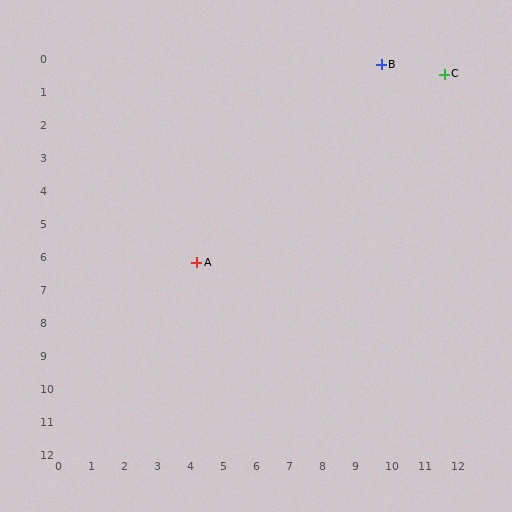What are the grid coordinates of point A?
Point A is at approximately (4.2, 6.2).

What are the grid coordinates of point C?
Point C is at approximately (11.7, 0.5).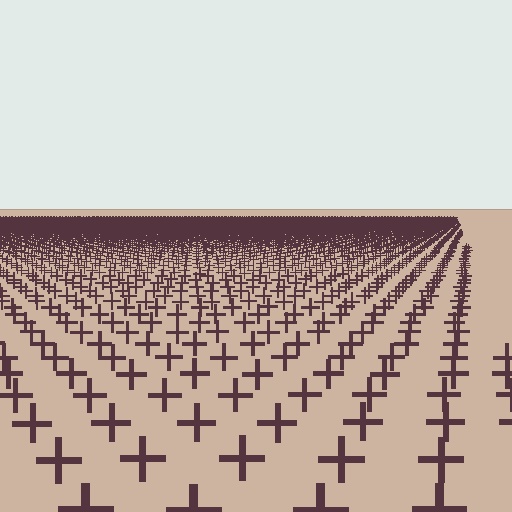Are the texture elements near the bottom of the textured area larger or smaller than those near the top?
Larger. Near the bottom, elements are closer to the viewer and appear at a bigger on-screen size.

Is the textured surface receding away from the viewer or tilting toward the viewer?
The surface is receding away from the viewer. Texture elements get smaller and denser toward the top.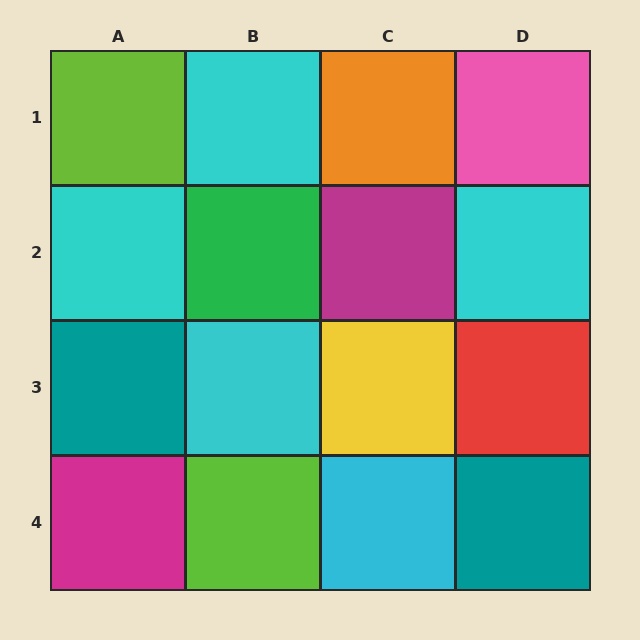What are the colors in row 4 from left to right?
Magenta, lime, cyan, teal.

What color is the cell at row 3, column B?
Cyan.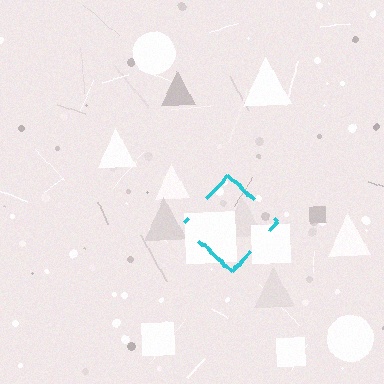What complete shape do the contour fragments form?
The contour fragments form a diamond.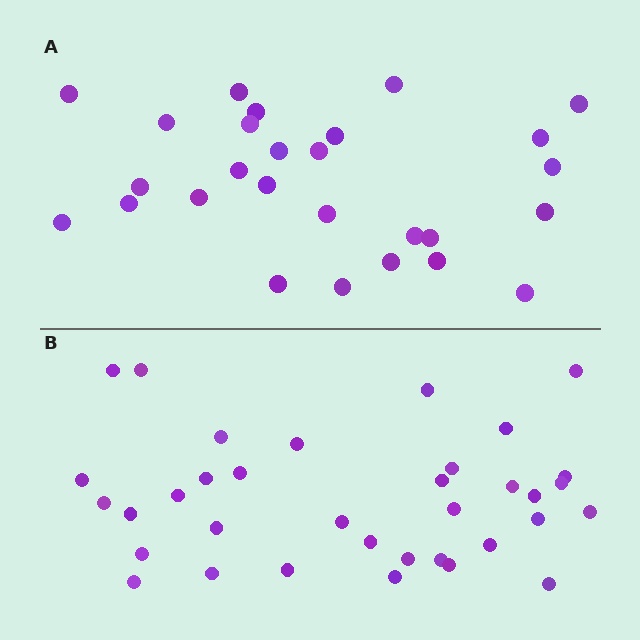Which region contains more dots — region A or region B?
Region B (the bottom region) has more dots.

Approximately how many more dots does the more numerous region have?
Region B has roughly 8 or so more dots than region A.